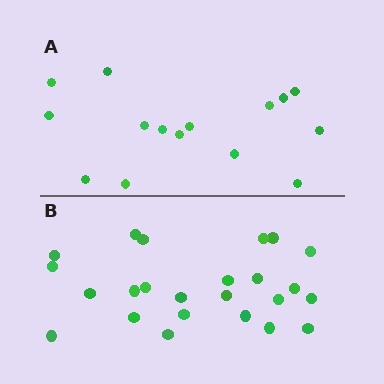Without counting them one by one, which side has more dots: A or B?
Region B (the bottom region) has more dots.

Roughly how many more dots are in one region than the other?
Region B has roughly 8 or so more dots than region A.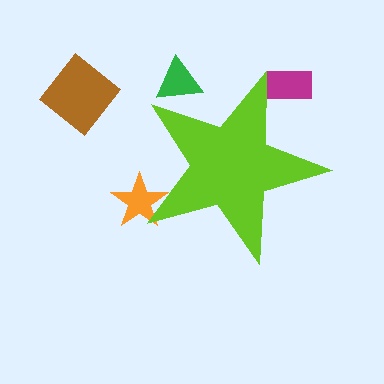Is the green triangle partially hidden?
Yes, the green triangle is partially hidden behind the lime star.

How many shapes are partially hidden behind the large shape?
3 shapes are partially hidden.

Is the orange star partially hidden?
Yes, the orange star is partially hidden behind the lime star.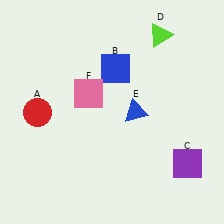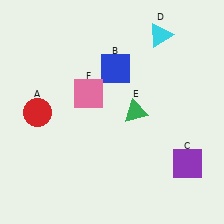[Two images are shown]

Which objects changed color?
D changed from lime to cyan. E changed from blue to green.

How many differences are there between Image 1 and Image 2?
There are 2 differences between the two images.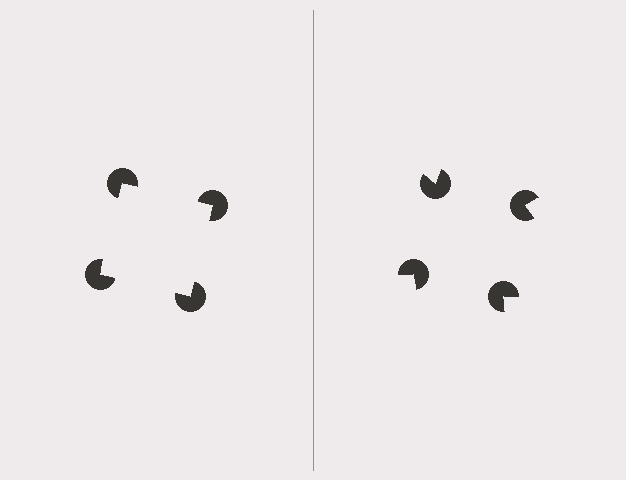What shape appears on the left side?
An illusory square.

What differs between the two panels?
The pac-man discs are positioned identically on both sides; only the wedge orientations differ. On the left they align to a square; on the right they are misaligned.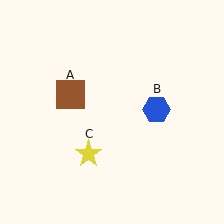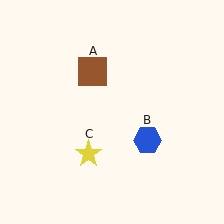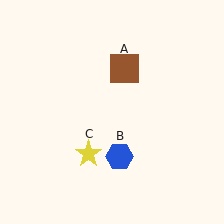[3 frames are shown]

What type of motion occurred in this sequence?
The brown square (object A), blue hexagon (object B) rotated clockwise around the center of the scene.